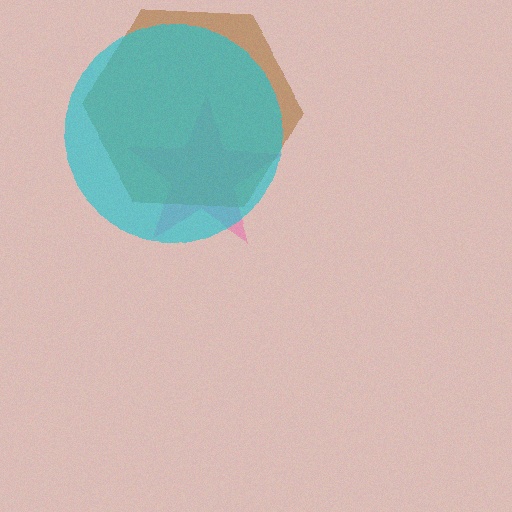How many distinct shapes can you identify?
There are 3 distinct shapes: a pink star, a brown hexagon, a cyan circle.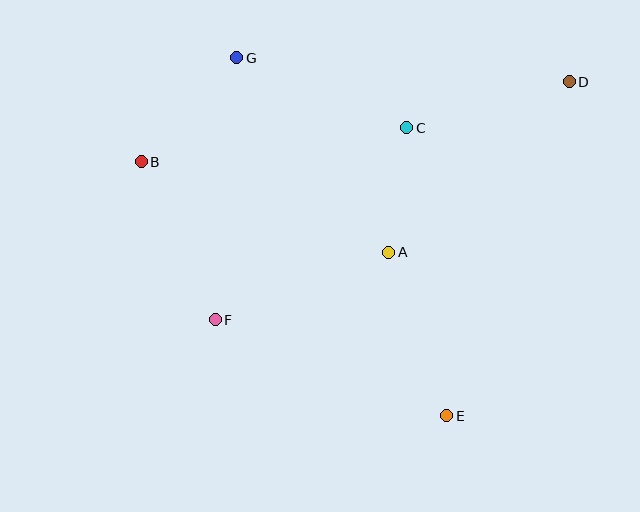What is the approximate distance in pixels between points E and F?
The distance between E and F is approximately 250 pixels.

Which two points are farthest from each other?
Points B and D are farthest from each other.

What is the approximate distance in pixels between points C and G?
The distance between C and G is approximately 184 pixels.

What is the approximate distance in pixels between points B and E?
The distance between B and E is approximately 398 pixels.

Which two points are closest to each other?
Points A and C are closest to each other.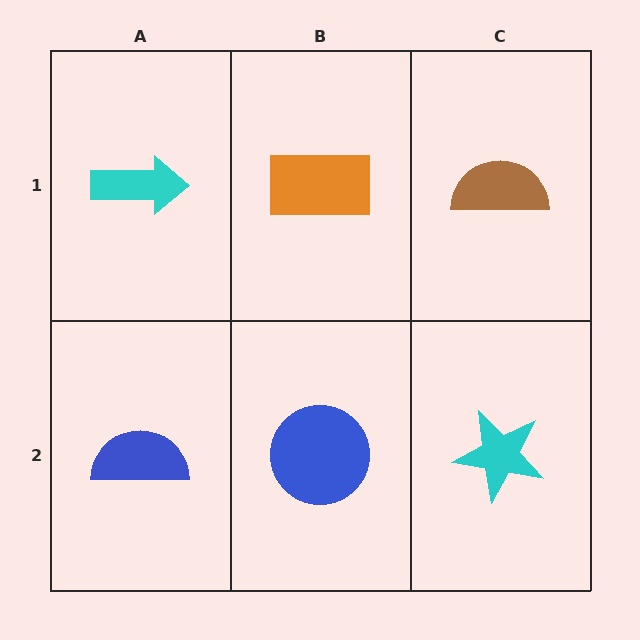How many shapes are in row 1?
3 shapes.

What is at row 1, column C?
A brown semicircle.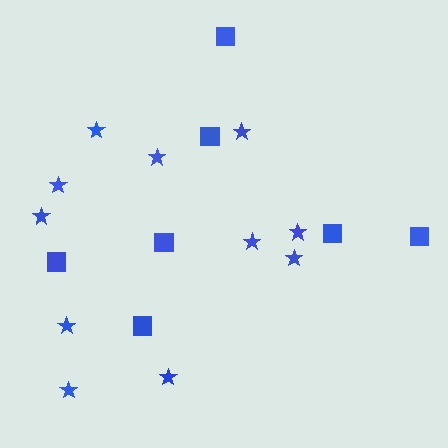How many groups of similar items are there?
There are 2 groups: one group of stars (11) and one group of squares (7).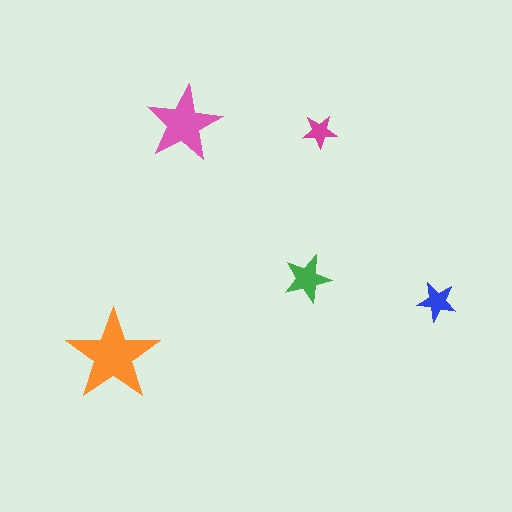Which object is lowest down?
The orange star is bottommost.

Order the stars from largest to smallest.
the orange one, the pink one, the green one, the blue one, the magenta one.